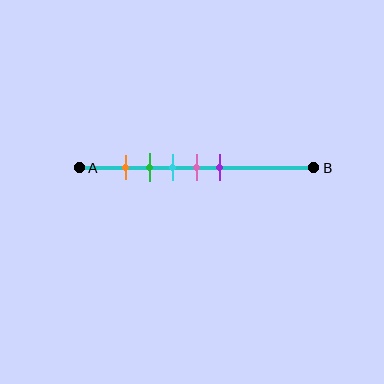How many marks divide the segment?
There are 5 marks dividing the segment.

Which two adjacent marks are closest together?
The orange and green marks are the closest adjacent pair.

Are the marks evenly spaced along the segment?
Yes, the marks are approximately evenly spaced.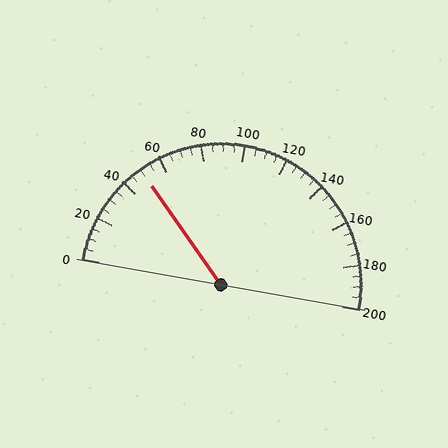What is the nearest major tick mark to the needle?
The nearest major tick mark is 40.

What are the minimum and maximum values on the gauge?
The gauge ranges from 0 to 200.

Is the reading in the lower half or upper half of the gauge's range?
The reading is in the lower half of the range (0 to 200).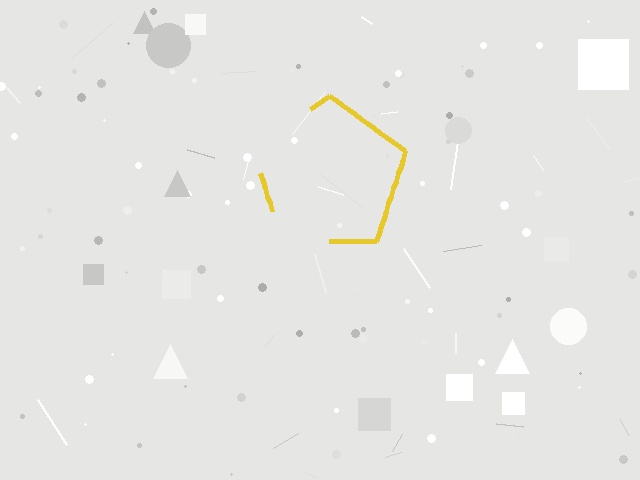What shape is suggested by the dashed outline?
The dashed outline suggests a pentagon.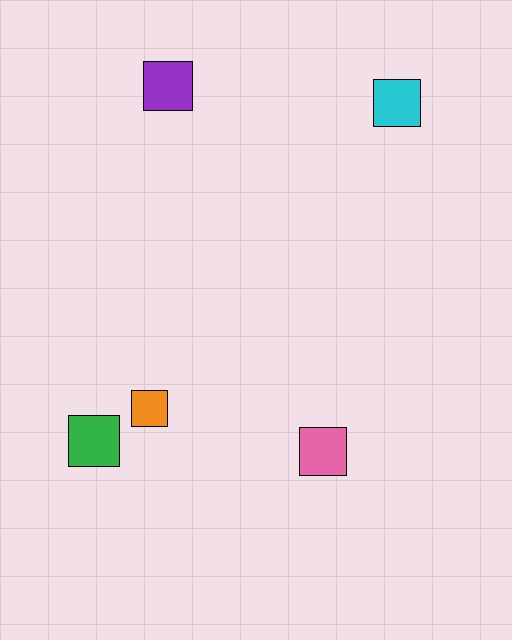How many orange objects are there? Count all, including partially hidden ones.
There is 1 orange object.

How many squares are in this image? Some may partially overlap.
There are 5 squares.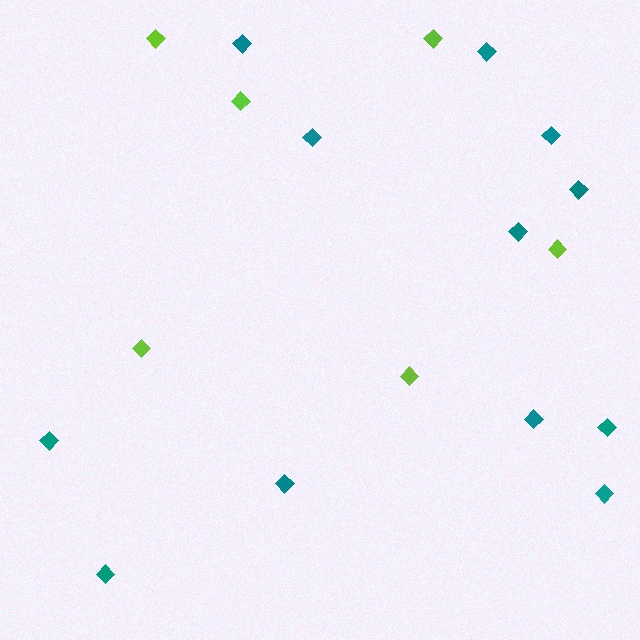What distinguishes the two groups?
There are 2 groups: one group of lime diamonds (6) and one group of teal diamonds (12).